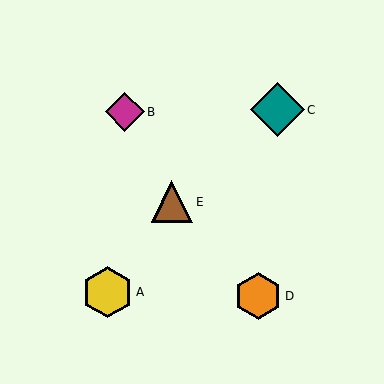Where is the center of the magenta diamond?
The center of the magenta diamond is at (125, 112).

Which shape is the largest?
The teal diamond (labeled C) is the largest.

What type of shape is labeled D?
Shape D is an orange hexagon.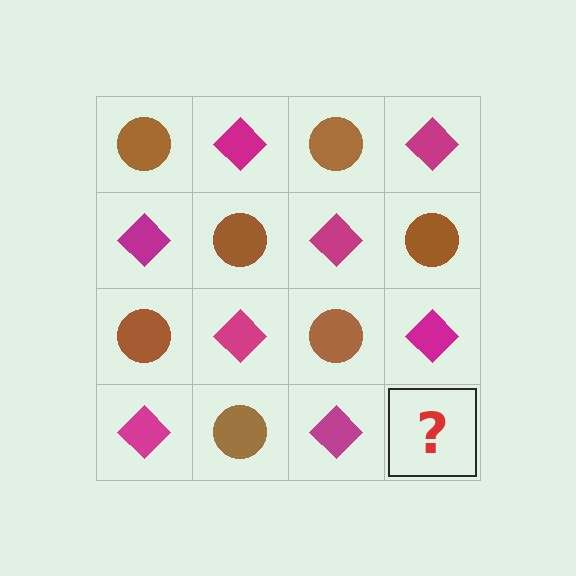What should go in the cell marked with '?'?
The missing cell should contain a brown circle.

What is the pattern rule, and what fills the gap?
The rule is that it alternates brown circle and magenta diamond in a checkerboard pattern. The gap should be filled with a brown circle.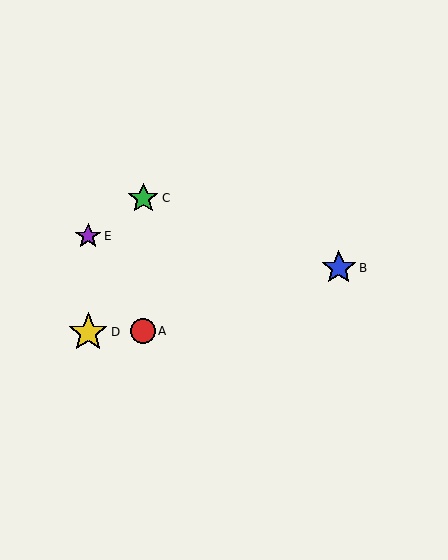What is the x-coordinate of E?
Object E is at x≈88.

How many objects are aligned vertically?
2 objects (A, C) are aligned vertically.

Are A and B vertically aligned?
No, A is at x≈143 and B is at x≈339.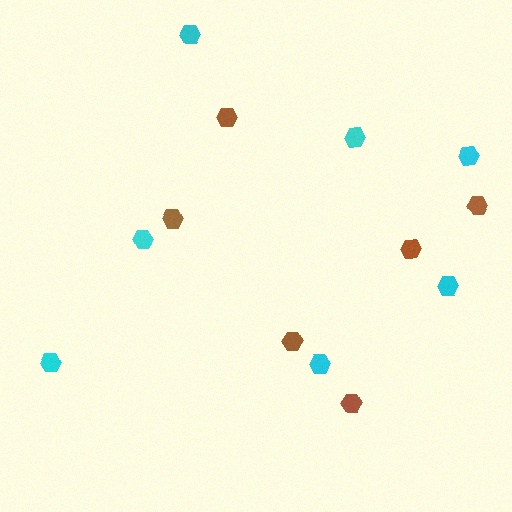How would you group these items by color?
There are 2 groups: one group of brown hexagons (6) and one group of cyan hexagons (7).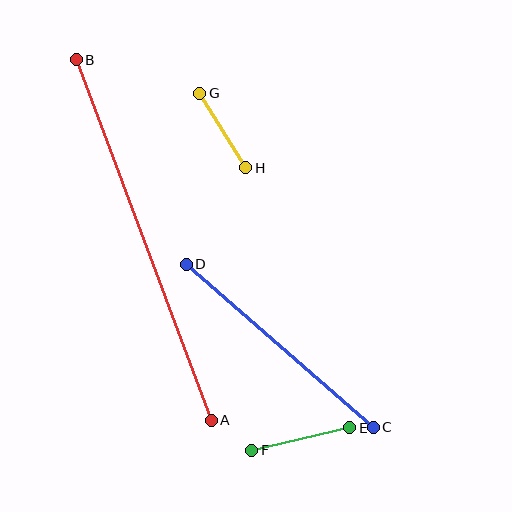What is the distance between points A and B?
The distance is approximately 385 pixels.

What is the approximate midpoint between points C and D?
The midpoint is at approximately (280, 346) pixels.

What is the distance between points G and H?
The distance is approximately 87 pixels.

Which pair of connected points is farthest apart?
Points A and B are farthest apart.